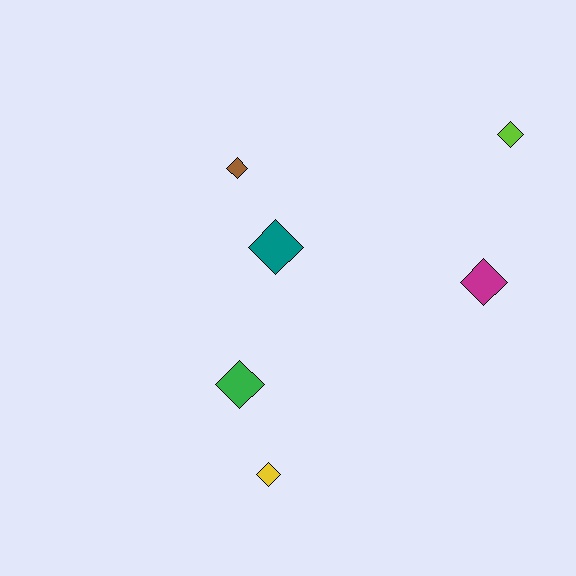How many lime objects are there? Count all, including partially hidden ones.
There is 1 lime object.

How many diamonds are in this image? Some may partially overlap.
There are 6 diamonds.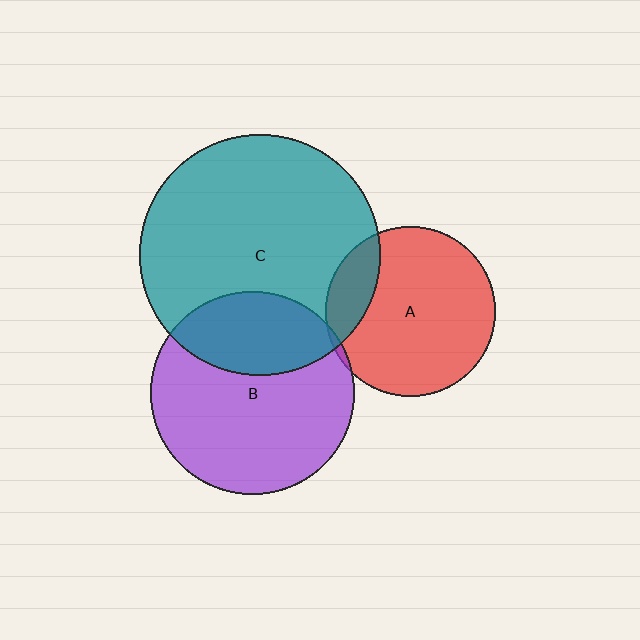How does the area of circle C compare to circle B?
Approximately 1.4 times.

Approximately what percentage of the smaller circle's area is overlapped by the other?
Approximately 15%.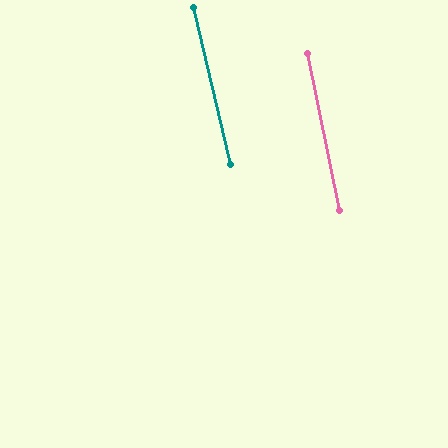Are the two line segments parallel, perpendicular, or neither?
Parallel — their directions differ by only 1.7°.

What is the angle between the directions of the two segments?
Approximately 2 degrees.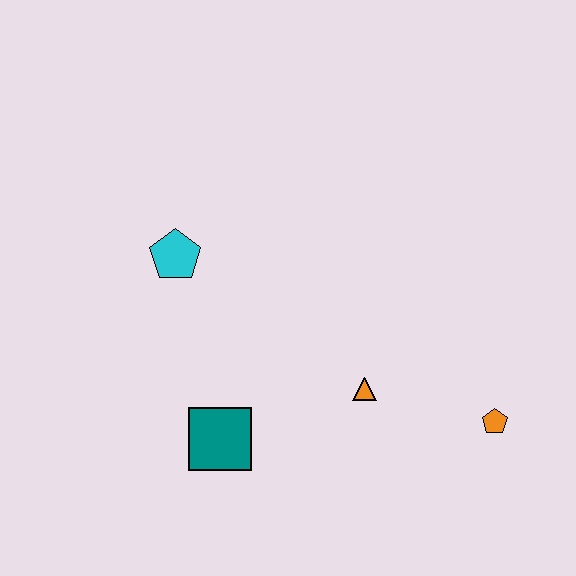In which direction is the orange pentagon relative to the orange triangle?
The orange pentagon is to the right of the orange triangle.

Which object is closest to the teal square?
The orange triangle is closest to the teal square.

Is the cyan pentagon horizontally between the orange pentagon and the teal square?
No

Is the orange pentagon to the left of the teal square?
No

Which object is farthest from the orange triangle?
The cyan pentagon is farthest from the orange triangle.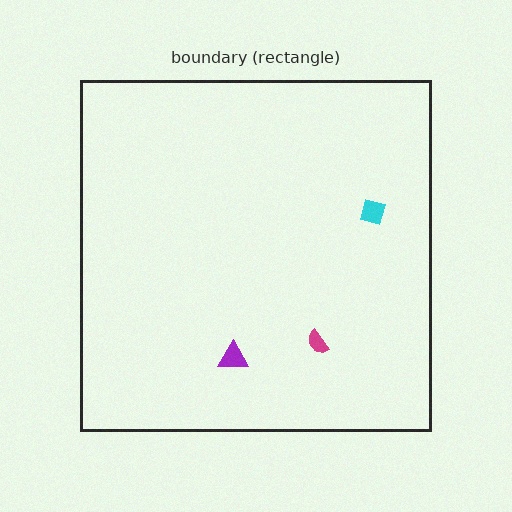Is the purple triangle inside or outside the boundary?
Inside.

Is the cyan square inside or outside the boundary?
Inside.